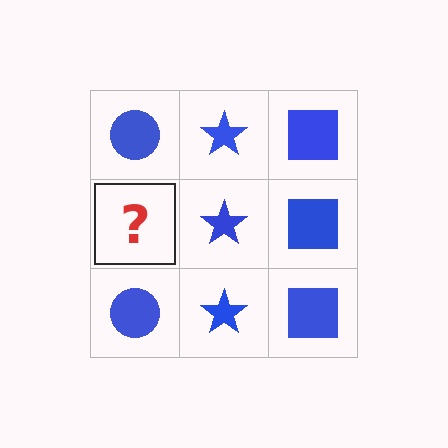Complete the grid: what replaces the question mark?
The question mark should be replaced with a blue circle.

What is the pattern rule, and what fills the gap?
The rule is that each column has a consistent shape. The gap should be filled with a blue circle.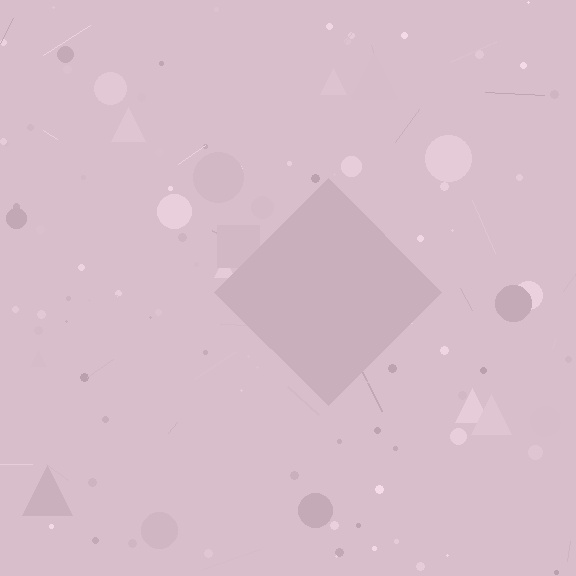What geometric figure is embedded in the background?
A diamond is embedded in the background.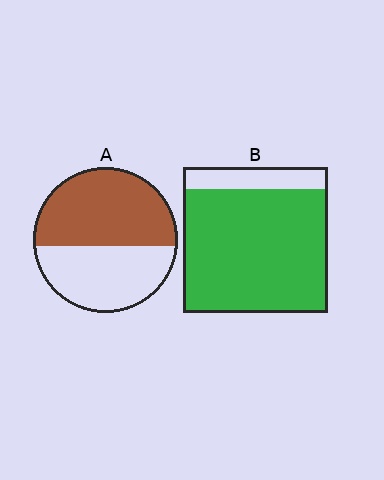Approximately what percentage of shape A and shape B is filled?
A is approximately 55% and B is approximately 85%.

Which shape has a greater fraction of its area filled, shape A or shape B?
Shape B.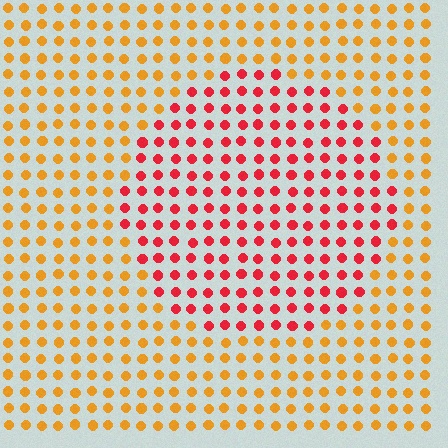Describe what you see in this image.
The image is filled with small orange elements in a uniform arrangement. A circle-shaped region is visible where the elements are tinted to a slightly different hue, forming a subtle color boundary.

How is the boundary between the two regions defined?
The boundary is defined purely by a slight shift in hue (about 44 degrees). Spacing, size, and orientation are identical on both sides.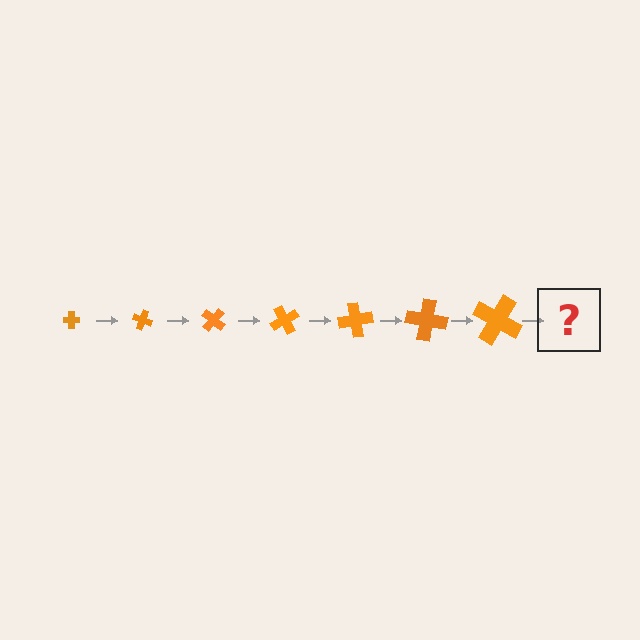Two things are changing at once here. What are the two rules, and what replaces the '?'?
The two rules are that the cross grows larger each step and it rotates 20 degrees each step. The '?' should be a cross, larger than the previous one and rotated 140 degrees from the start.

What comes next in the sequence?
The next element should be a cross, larger than the previous one and rotated 140 degrees from the start.